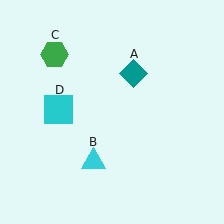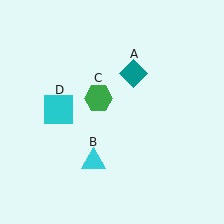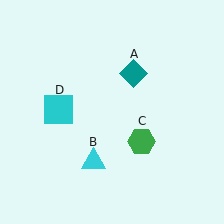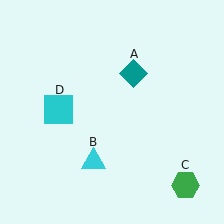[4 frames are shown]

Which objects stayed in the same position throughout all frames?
Teal diamond (object A) and cyan triangle (object B) and cyan square (object D) remained stationary.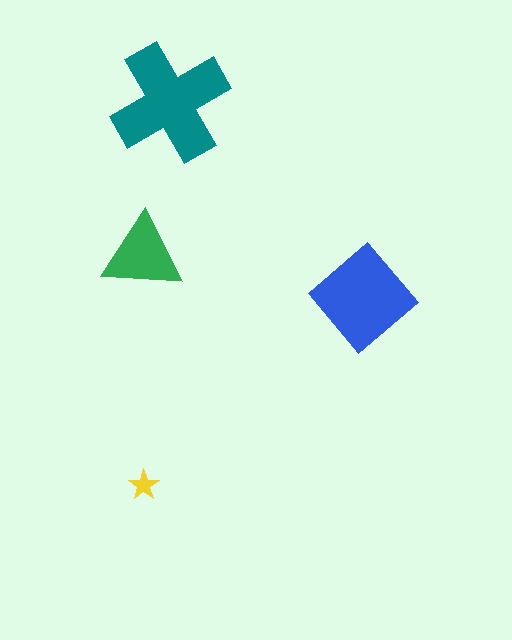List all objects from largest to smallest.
The teal cross, the blue diamond, the green triangle, the yellow star.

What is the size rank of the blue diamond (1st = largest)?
2nd.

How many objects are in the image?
There are 4 objects in the image.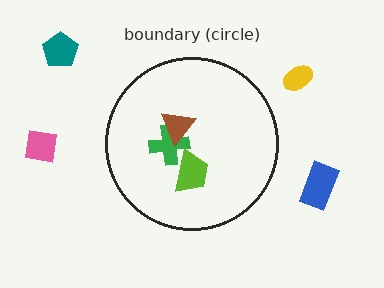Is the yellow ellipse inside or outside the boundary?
Outside.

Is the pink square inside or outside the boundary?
Outside.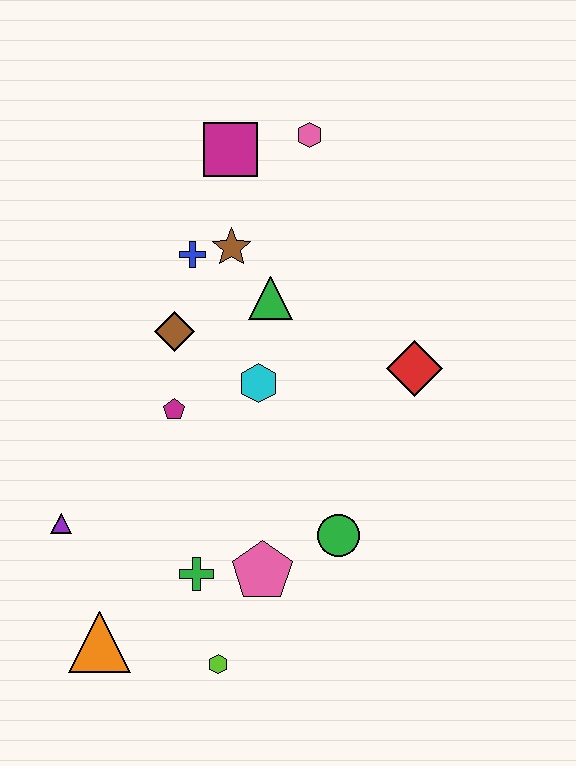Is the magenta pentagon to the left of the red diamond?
Yes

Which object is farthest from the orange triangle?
The pink hexagon is farthest from the orange triangle.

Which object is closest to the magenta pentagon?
The brown diamond is closest to the magenta pentagon.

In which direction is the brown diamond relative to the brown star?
The brown diamond is below the brown star.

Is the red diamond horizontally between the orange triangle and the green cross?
No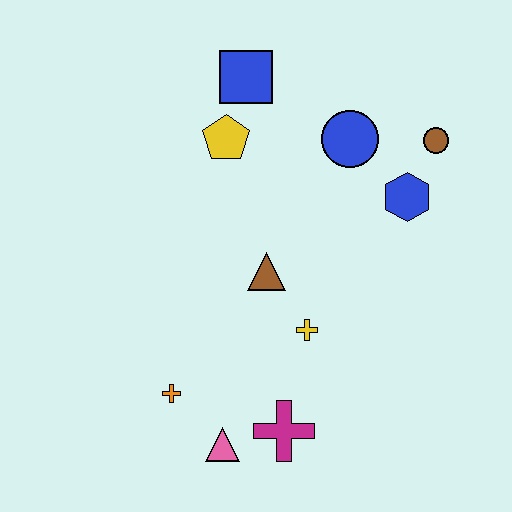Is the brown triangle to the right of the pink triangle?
Yes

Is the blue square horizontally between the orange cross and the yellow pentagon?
No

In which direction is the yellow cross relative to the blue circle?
The yellow cross is below the blue circle.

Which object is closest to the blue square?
The yellow pentagon is closest to the blue square.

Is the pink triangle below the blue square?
Yes